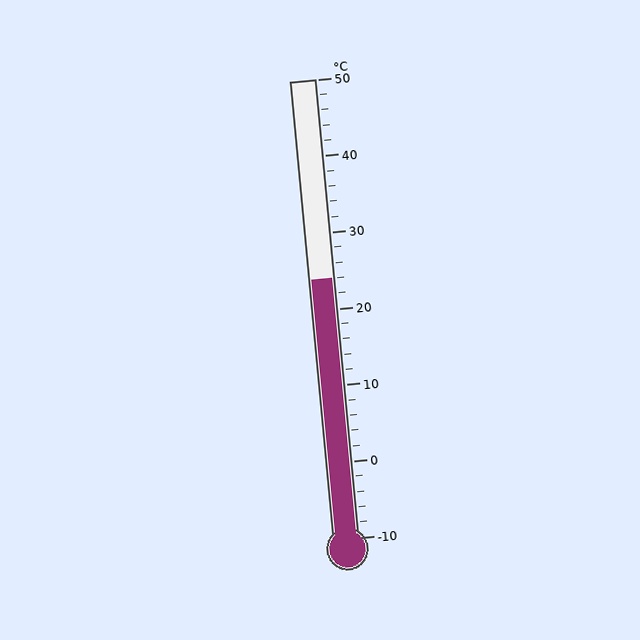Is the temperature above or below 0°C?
The temperature is above 0°C.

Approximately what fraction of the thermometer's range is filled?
The thermometer is filled to approximately 55% of its range.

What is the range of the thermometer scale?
The thermometer scale ranges from -10°C to 50°C.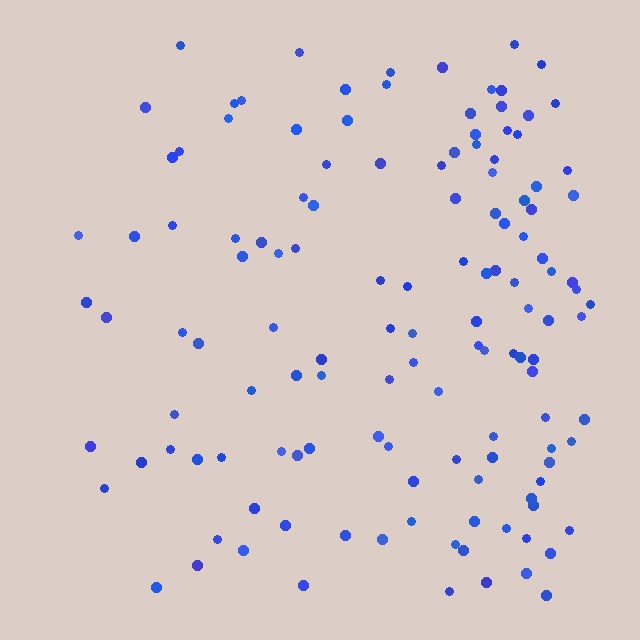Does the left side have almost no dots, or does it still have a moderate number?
Still a moderate number, just noticeably fewer than the right.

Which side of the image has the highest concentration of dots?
The right.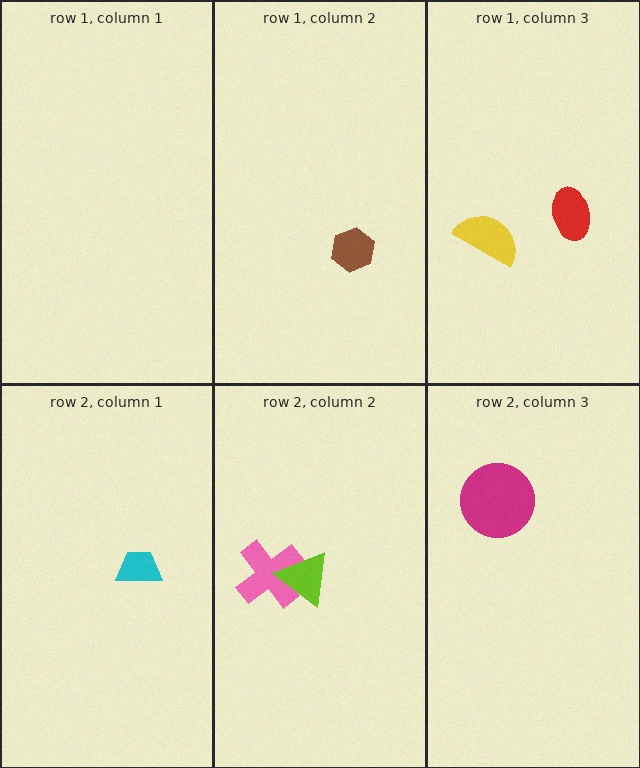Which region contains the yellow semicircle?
The row 1, column 3 region.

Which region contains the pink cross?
The row 2, column 2 region.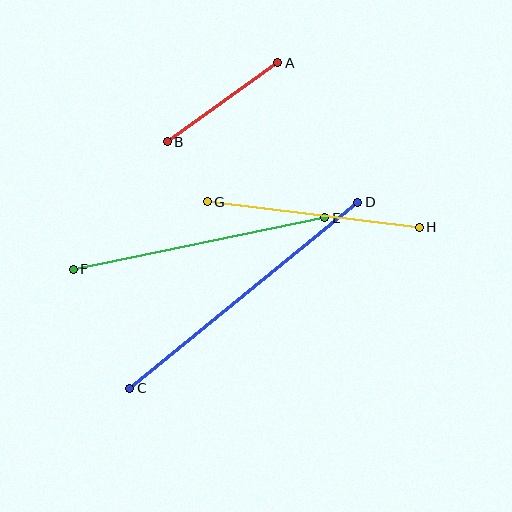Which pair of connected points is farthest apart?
Points C and D are farthest apart.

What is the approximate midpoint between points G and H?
The midpoint is at approximately (313, 214) pixels.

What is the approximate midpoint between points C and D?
The midpoint is at approximately (244, 295) pixels.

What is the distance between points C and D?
The distance is approximately 294 pixels.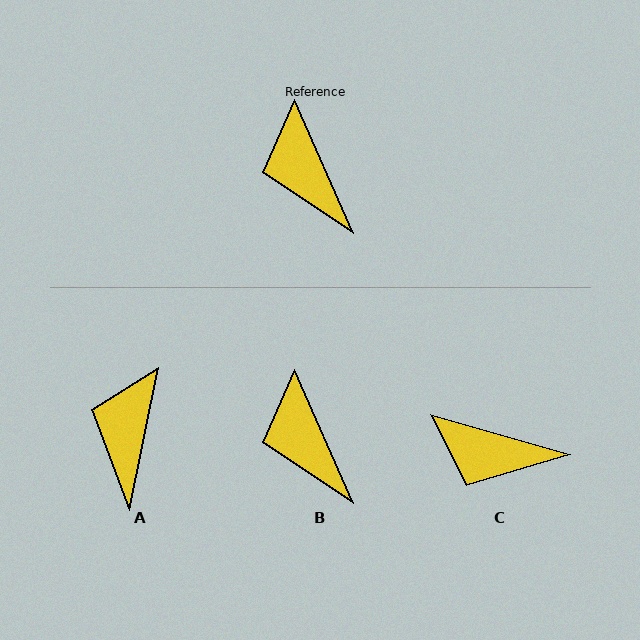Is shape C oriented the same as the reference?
No, it is off by about 50 degrees.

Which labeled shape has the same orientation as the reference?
B.